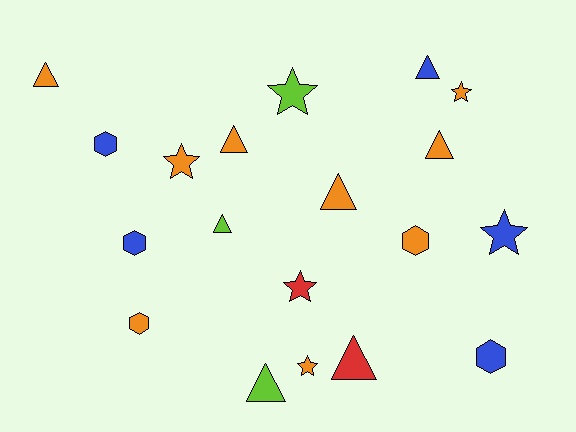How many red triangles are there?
There is 1 red triangle.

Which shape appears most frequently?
Triangle, with 8 objects.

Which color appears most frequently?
Orange, with 9 objects.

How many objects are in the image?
There are 19 objects.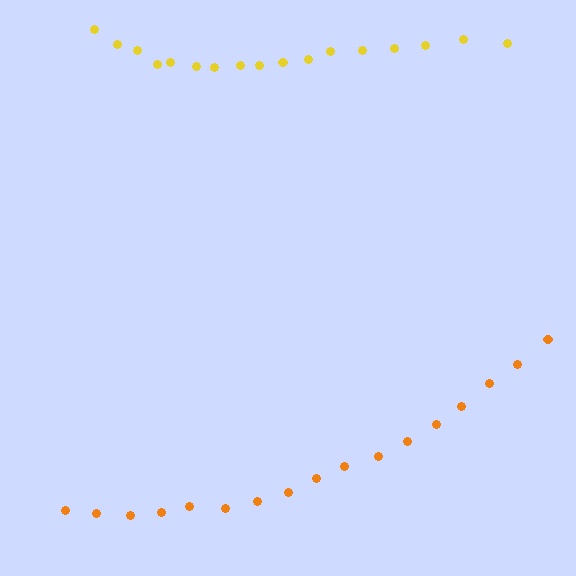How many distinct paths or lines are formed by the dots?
There are 2 distinct paths.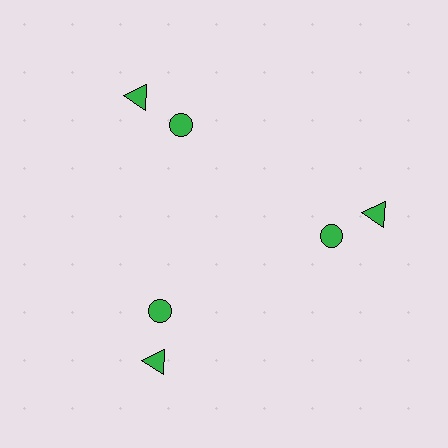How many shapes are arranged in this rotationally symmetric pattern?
There are 6 shapes, arranged in 3 groups of 2.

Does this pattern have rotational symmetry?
Yes, this pattern has 3-fold rotational symmetry. It looks the same after rotating 120 degrees around the center.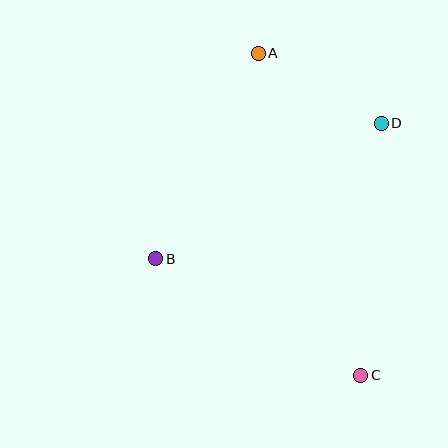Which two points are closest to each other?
Points A and D are closest to each other.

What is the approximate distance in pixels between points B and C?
The distance between B and C is approximately 236 pixels.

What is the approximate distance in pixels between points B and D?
The distance between B and D is approximately 263 pixels.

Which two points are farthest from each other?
Points A and C are farthest from each other.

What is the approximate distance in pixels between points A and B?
The distance between A and B is approximately 229 pixels.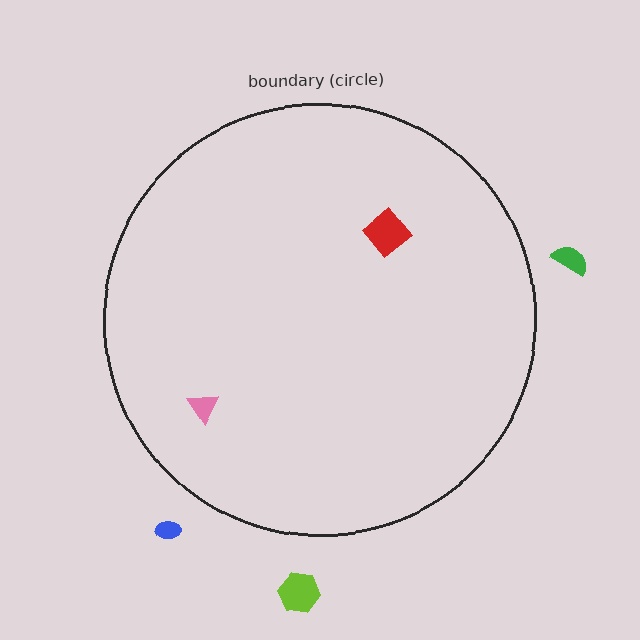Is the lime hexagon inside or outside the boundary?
Outside.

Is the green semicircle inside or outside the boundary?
Outside.